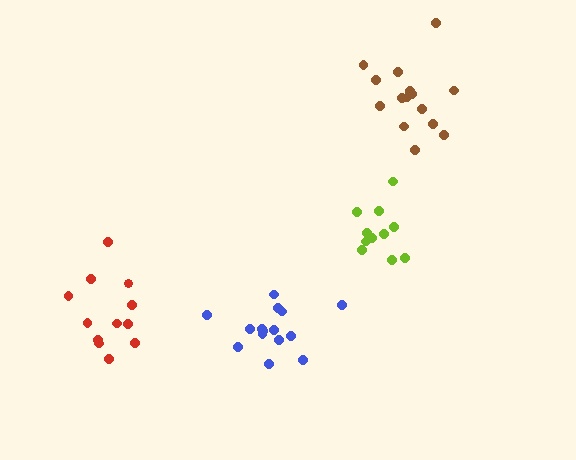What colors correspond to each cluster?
The clusters are colored: lime, brown, blue, red.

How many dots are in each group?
Group 1: 11 dots, Group 2: 15 dots, Group 3: 15 dots, Group 4: 12 dots (53 total).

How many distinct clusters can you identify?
There are 4 distinct clusters.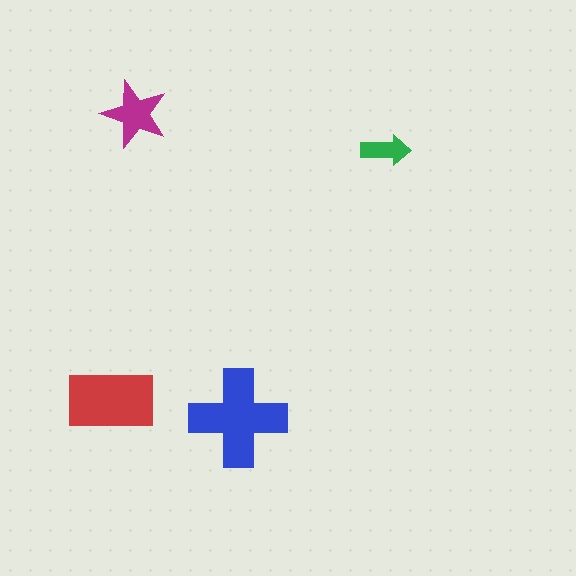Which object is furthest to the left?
The red rectangle is leftmost.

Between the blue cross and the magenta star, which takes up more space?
The blue cross.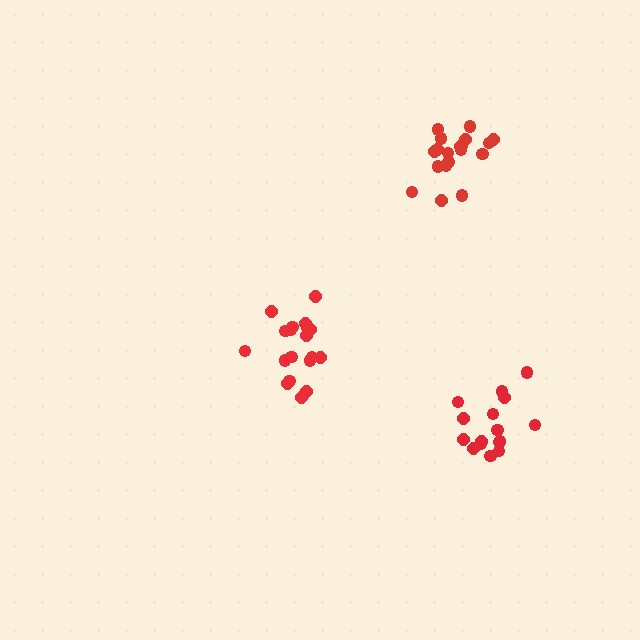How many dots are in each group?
Group 1: 19 dots, Group 2: 16 dots, Group 3: 19 dots (54 total).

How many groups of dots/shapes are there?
There are 3 groups.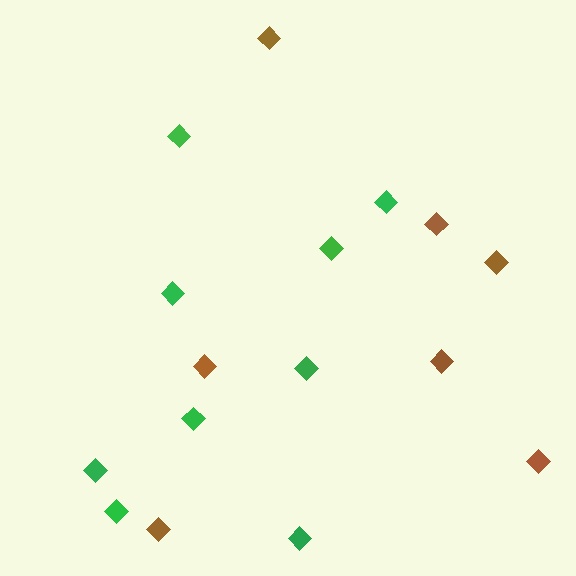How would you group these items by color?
There are 2 groups: one group of brown diamonds (7) and one group of green diamonds (9).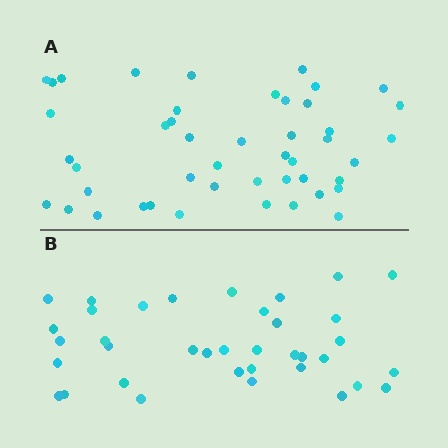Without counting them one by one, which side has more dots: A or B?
Region A (the top region) has more dots.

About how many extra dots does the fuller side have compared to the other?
Region A has roughly 8 or so more dots than region B.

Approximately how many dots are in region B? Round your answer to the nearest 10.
About 40 dots. (The exact count is 37, which rounds to 40.)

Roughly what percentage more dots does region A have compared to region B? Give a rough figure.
About 25% more.